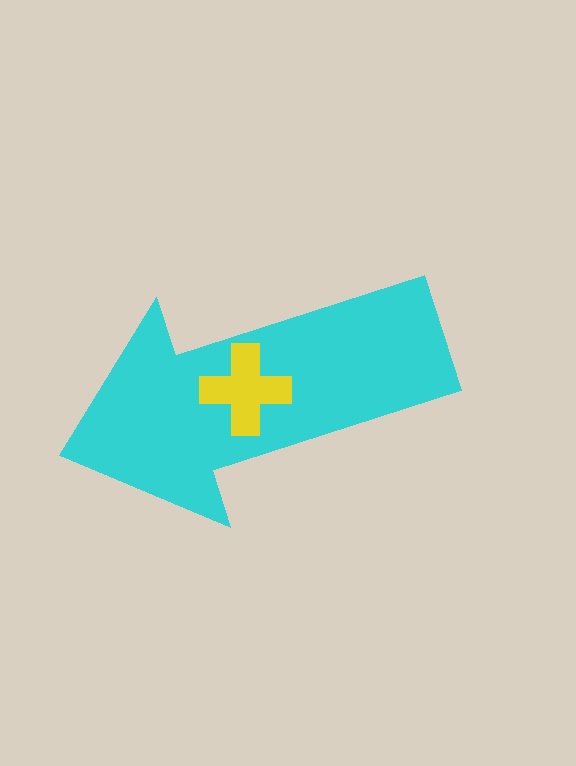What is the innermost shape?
The yellow cross.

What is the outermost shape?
The cyan arrow.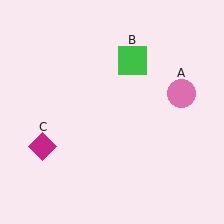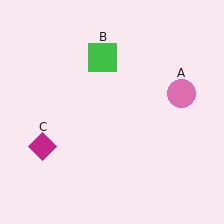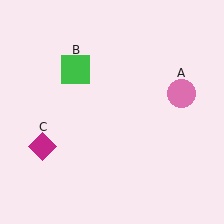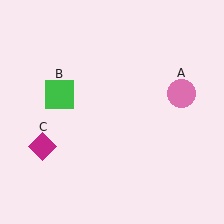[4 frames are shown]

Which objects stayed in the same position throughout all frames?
Pink circle (object A) and magenta diamond (object C) remained stationary.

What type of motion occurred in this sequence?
The green square (object B) rotated counterclockwise around the center of the scene.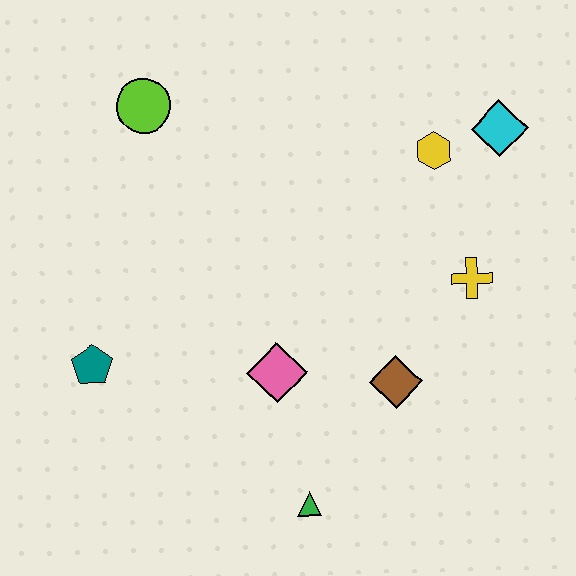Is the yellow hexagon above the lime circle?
No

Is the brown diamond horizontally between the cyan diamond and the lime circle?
Yes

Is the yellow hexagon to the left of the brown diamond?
No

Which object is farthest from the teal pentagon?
The cyan diamond is farthest from the teal pentagon.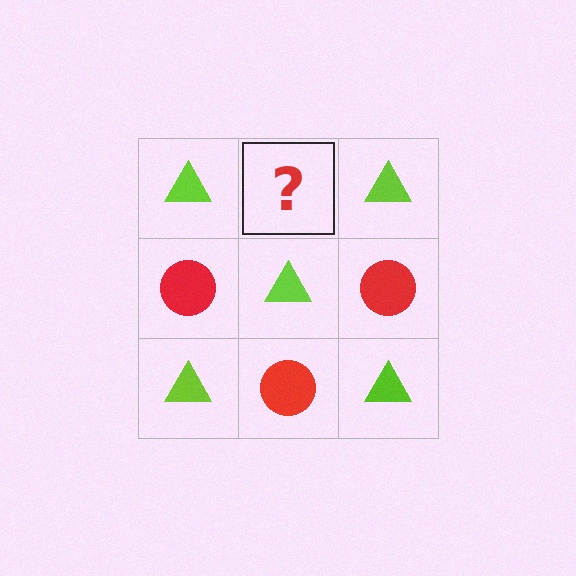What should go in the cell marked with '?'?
The missing cell should contain a red circle.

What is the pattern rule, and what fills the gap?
The rule is that it alternates lime triangle and red circle in a checkerboard pattern. The gap should be filled with a red circle.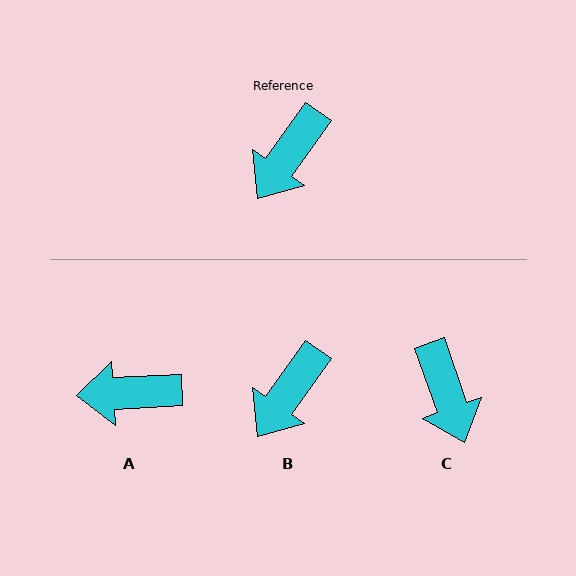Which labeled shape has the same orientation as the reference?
B.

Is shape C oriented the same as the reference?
No, it is off by about 54 degrees.